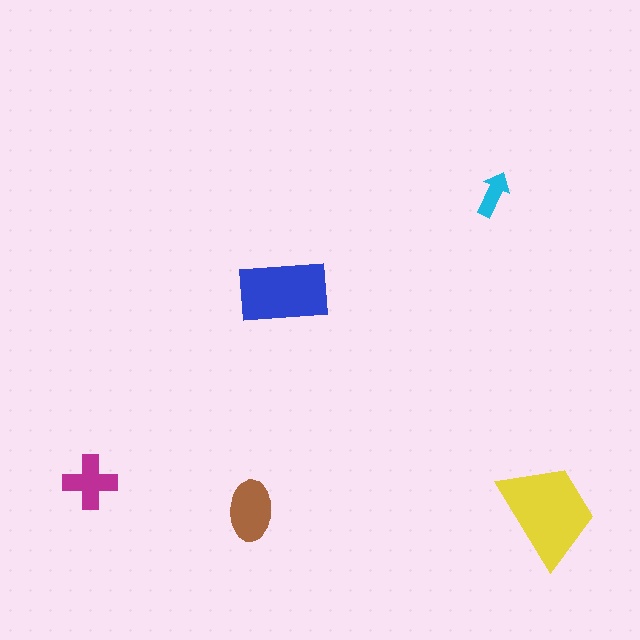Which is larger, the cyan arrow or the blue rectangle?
The blue rectangle.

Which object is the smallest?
The cyan arrow.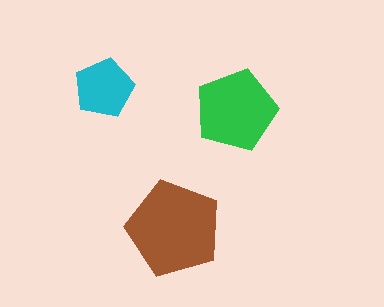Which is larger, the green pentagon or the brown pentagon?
The brown one.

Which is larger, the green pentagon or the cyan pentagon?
The green one.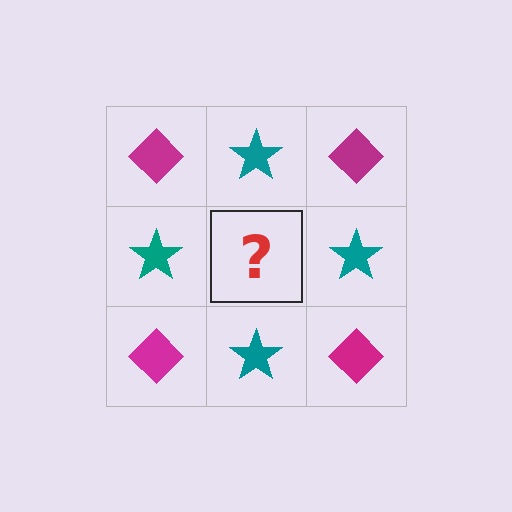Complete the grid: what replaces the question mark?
The question mark should be replaced with a magenta diamond.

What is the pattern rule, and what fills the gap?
The rule is that it alternates magenta diamond and teal star in a checkerboard pattern. The gap should be filled with a magenta diamond.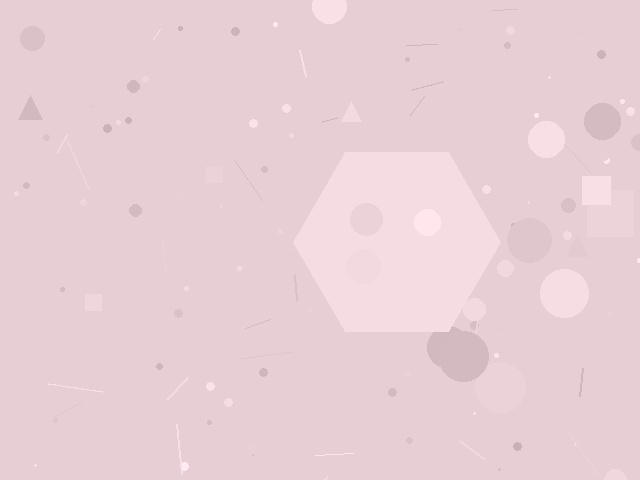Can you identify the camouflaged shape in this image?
The camouflaged shape is a hexagon.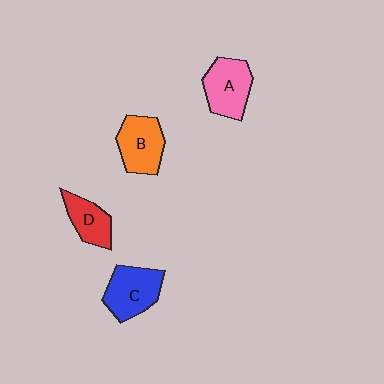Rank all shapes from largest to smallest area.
From largest to smallest: C (blue), A (pink), B (orange), D (red).